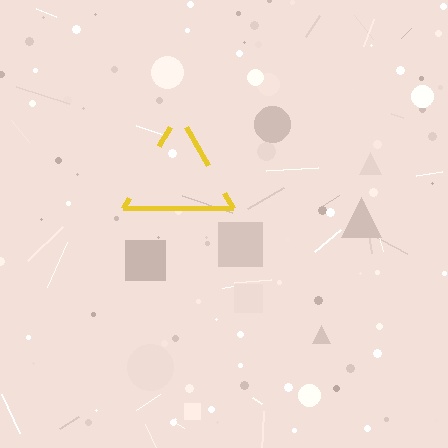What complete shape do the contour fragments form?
The contour fragments form a triangle.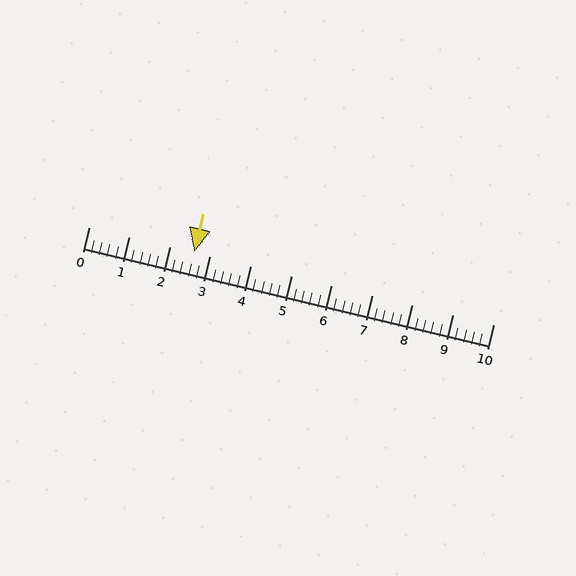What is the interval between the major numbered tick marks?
The major tick marks are spaced 1 units apart.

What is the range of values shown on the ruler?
The ruler shows values from 0 to 10.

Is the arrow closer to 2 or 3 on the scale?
The arrow is closer to 3.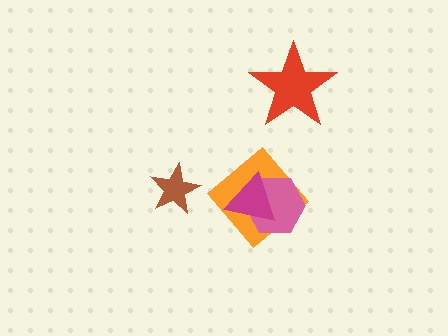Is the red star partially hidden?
No, no other shape covers it.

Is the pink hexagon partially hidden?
Yes, it is partially covered by another shape.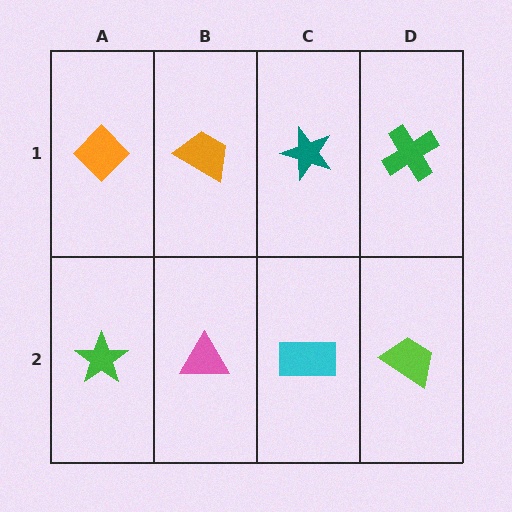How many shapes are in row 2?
4 shapes.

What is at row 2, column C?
A cyan rectangle.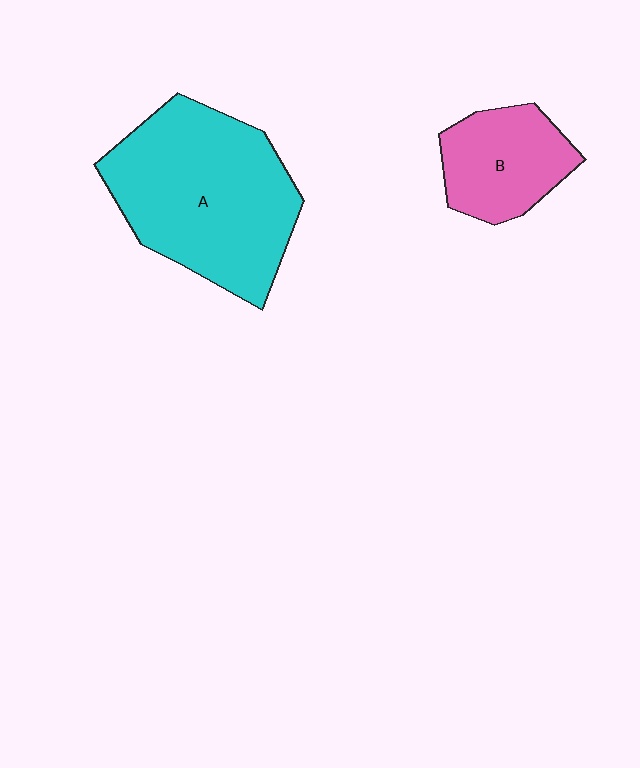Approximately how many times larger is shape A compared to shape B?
Approximately 2.2 times.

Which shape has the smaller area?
Shape B (pink).